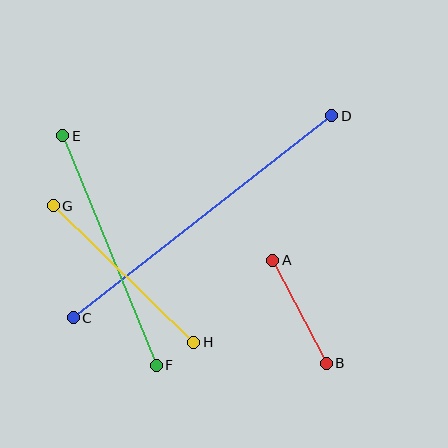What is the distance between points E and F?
The distance is approximately 248 pixels.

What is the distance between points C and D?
The distance is approximately 328 pixels.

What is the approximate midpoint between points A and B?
The midpoint is at approximately (300, 312) pixels.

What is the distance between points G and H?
The distance is approximately 196 pixels.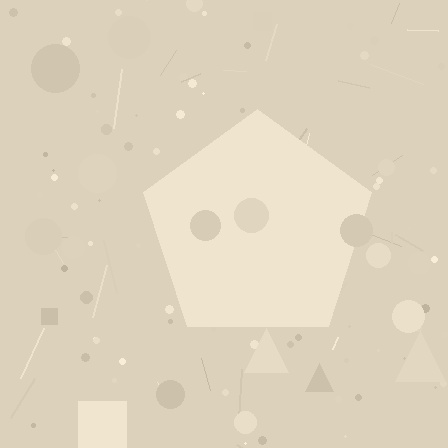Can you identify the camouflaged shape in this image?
The camouflaged shape is a pentagon.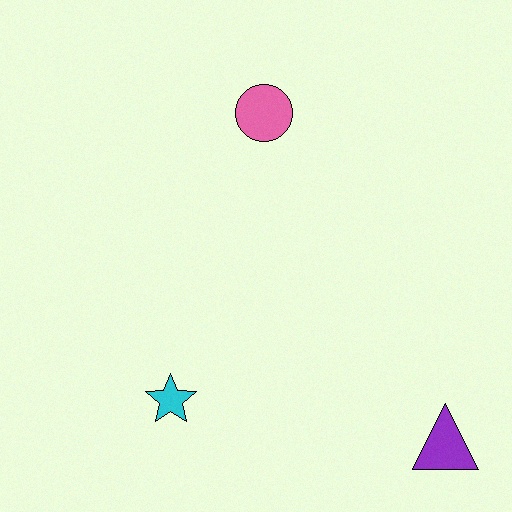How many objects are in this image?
There are 3 objects.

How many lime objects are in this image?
There are no lime objects.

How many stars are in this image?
There is 1 star.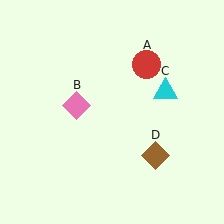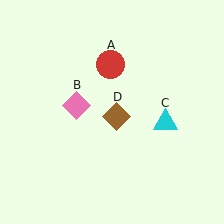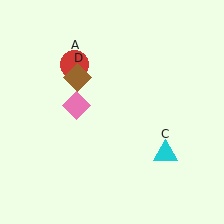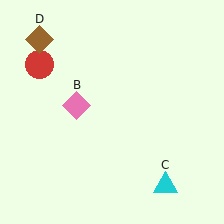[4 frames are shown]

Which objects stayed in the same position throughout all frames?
Pink diamond (object B) remained stationary.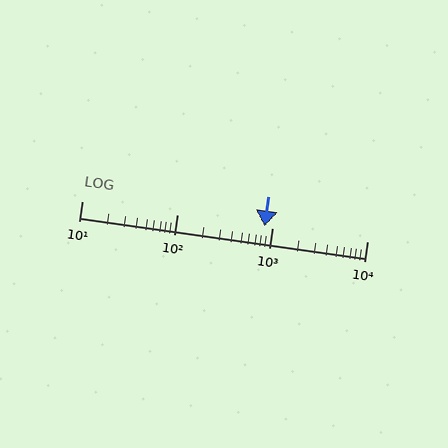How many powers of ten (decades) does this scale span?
The scale spans 3 decades, from 10 to 10000.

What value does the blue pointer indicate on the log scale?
The pointer indicates approximately 840.